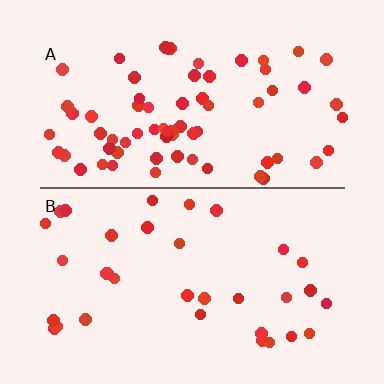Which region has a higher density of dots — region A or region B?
A (the top).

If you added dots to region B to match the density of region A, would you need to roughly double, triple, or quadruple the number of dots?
Approximately double.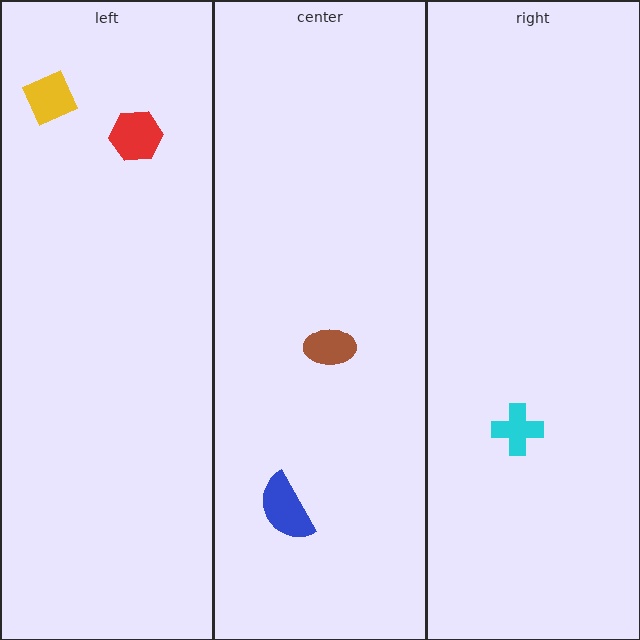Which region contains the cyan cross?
The right region.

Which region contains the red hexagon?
The left region.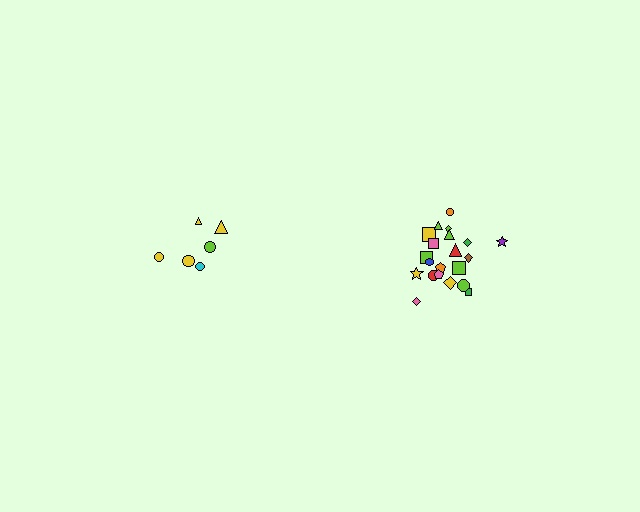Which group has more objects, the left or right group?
The right group.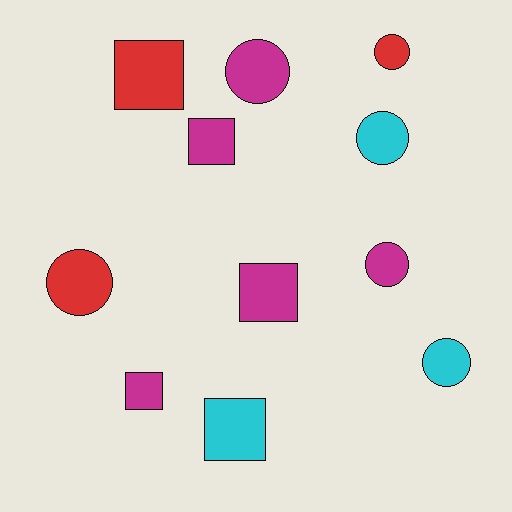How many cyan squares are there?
There is 1 cyan square.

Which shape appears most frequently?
Circle, with 6 objects.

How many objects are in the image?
There are 11 objects.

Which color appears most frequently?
Magenta, with 5 objects.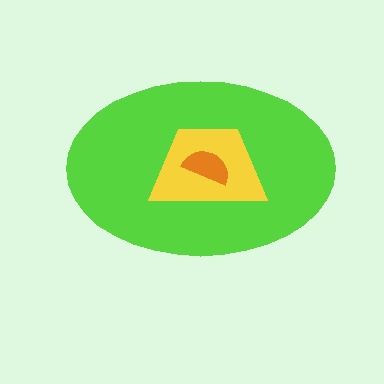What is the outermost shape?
The lime ellipse.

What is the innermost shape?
The orange semicircle.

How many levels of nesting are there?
3.